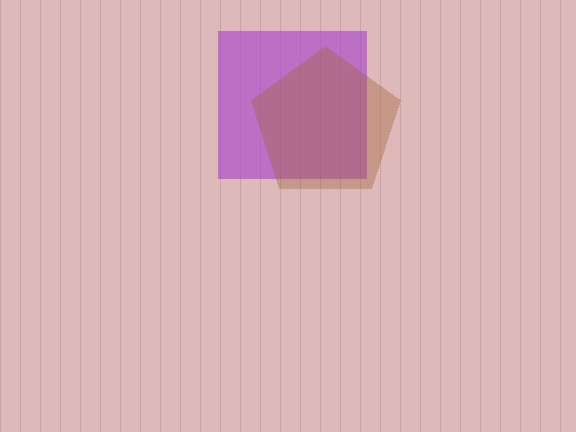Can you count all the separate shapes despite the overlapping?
Yes, there are 2 separate shapes.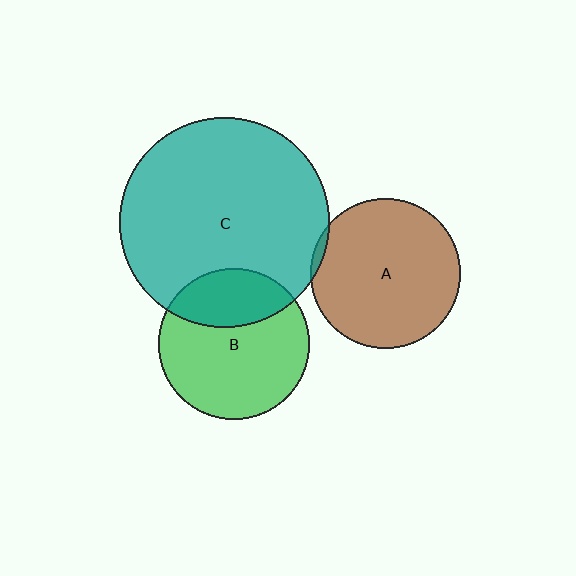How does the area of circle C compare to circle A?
Approximately 2.0 times.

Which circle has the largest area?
Circle C (teal).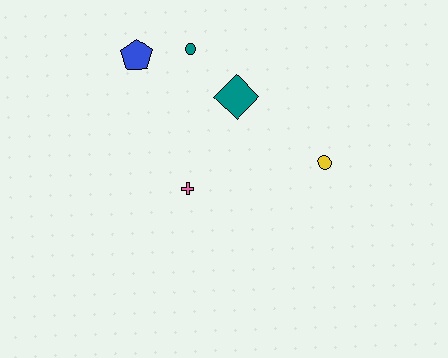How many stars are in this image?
There are no stars.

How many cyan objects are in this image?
There are no cyan objects.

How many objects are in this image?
There are 5 objects.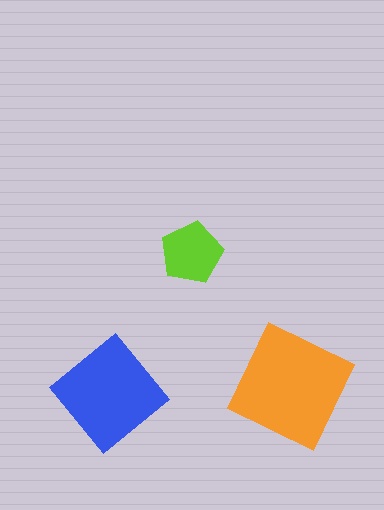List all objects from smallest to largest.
The lime pentagon, the blue diamond, the orange square.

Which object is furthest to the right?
The orange square is rightmost.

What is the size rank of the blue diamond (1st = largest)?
2nd.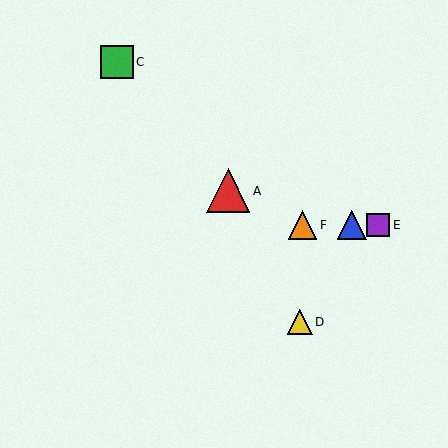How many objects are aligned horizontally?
3 objects (B, E, F) are aligned horizontally.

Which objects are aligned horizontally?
Objects B, E, F are aligned horizontally.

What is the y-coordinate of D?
Object D is at y≈322.